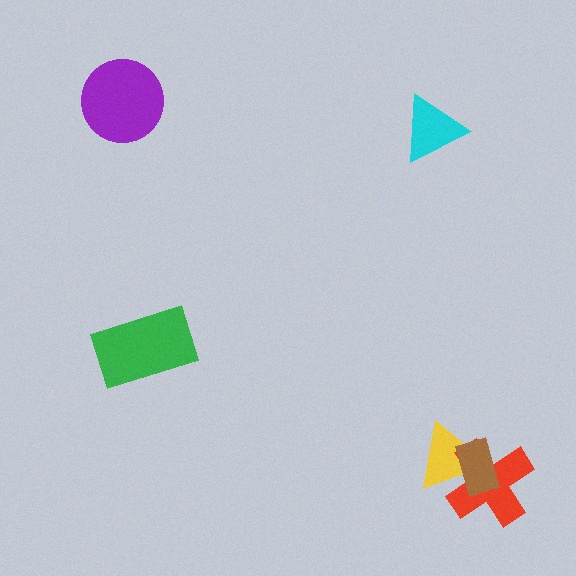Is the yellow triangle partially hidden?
Yes, it is partially covered by another shape.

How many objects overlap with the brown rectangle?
2 objects overlap with the brown rectangle.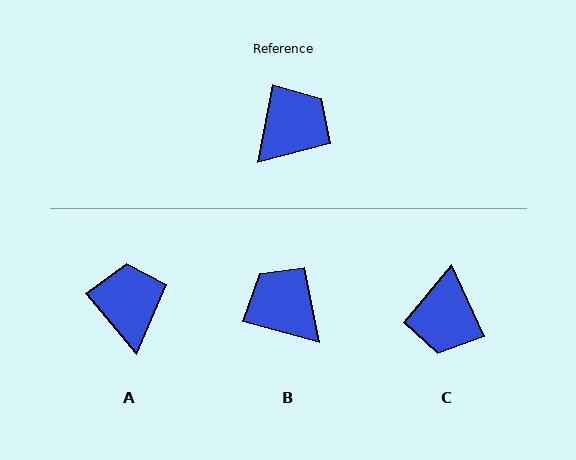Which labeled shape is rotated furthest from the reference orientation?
C, about 144 degrees away.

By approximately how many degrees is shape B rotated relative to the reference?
Approximately 86 degrees counter-clockwise.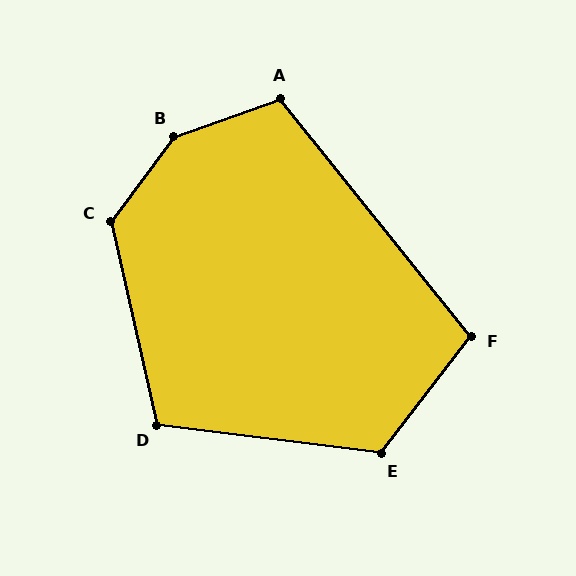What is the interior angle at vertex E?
Approximately 121 degrees (obtuse).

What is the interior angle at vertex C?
Approximately 130 degrees (obtuse).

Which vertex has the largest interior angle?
B, at approximately 146 degrees.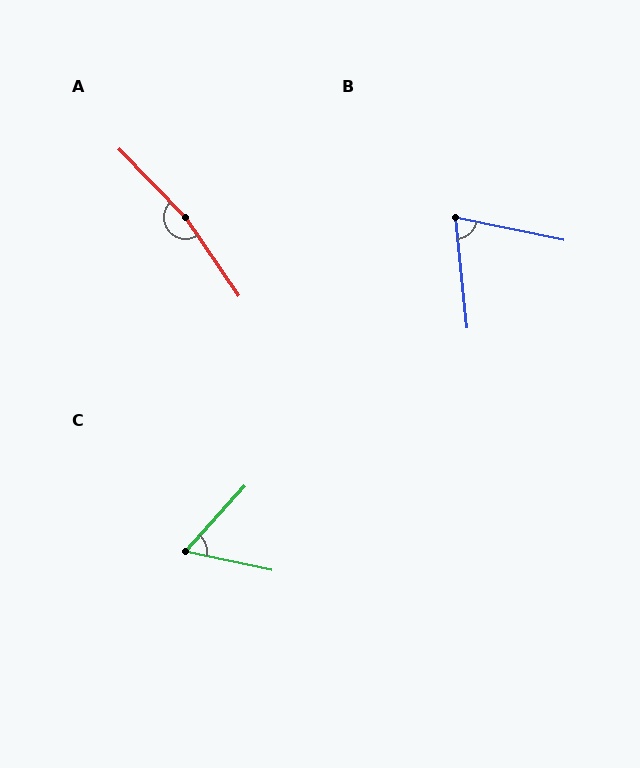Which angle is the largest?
A, at approximately 170 degrees.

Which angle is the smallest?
C, at approximately 60 degrees.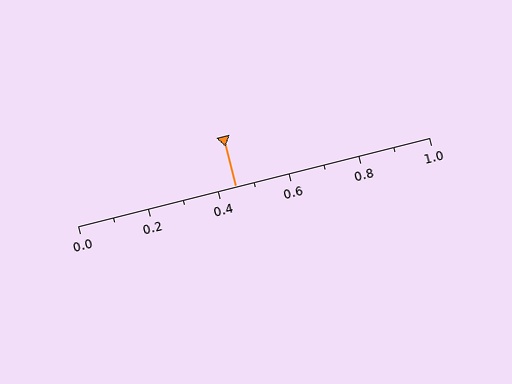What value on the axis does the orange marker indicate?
The marker indicates approximately 0.45.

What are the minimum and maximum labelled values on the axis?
The axis runs from 0.0 to 1.0.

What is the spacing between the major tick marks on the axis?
The major ticks are spaced 0.2 apart.